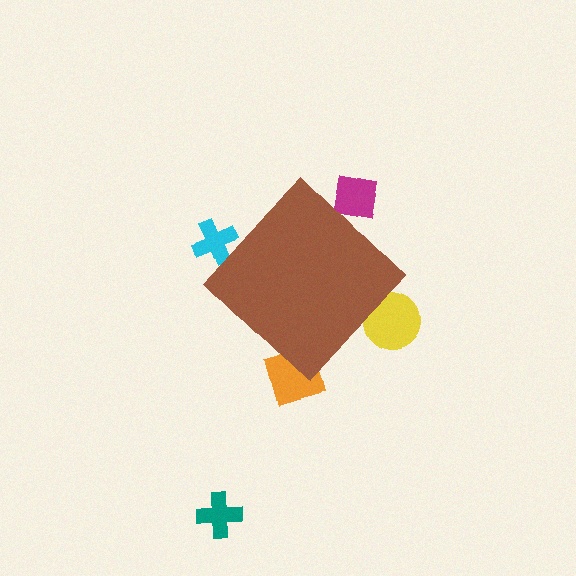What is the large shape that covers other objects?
A brown diamond.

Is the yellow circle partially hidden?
Yes, the yellow circle is partially hidden behind the brown diamond.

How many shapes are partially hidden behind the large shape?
4 shapes are partially hidden.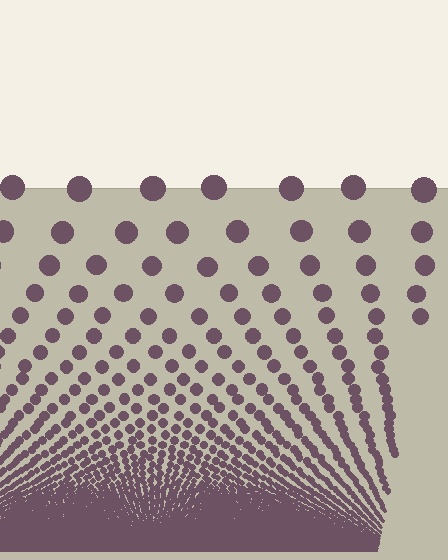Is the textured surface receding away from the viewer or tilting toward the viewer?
The surface appears to tilt toward the viewer. Texture elements get larger and sparser toward the top.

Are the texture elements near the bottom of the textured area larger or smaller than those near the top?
Smaller. The gradient is inverted — elements near the bottom are smaller and denser.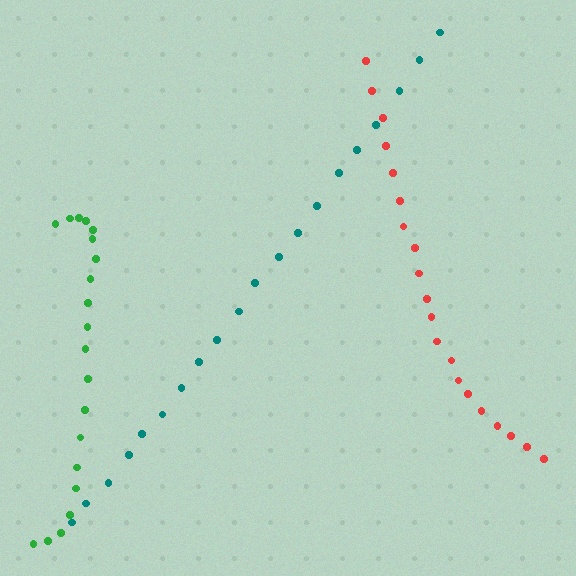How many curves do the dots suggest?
There are 3 distinct paths.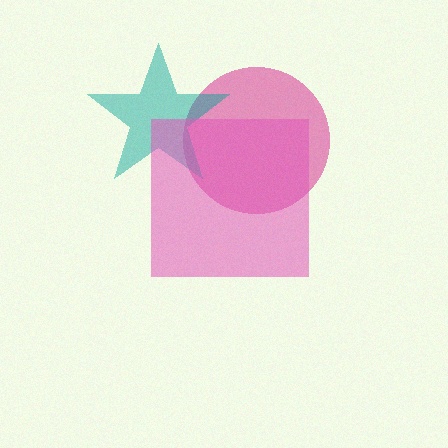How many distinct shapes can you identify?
There are 3 distinct shapes: a magenta circle, a teal star, a pink square.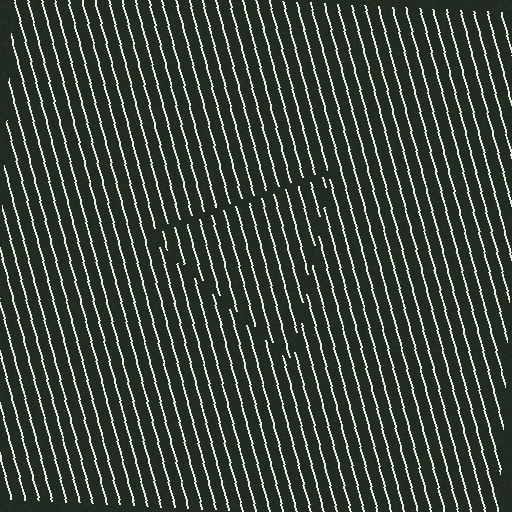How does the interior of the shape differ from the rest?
The interior of the shape contains the same grating, shifted by half a period — the contour is defined by the phase discontinuity where line-ends from the inner and outer gratings abut.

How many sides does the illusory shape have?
3 sides — the line-ends trace a triangle.